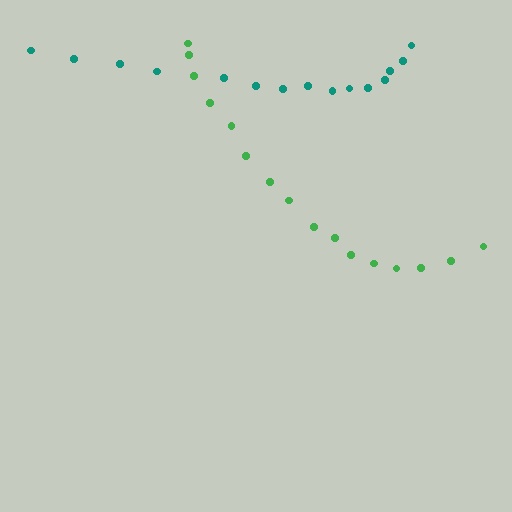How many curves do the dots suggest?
There are 2 distinct paths.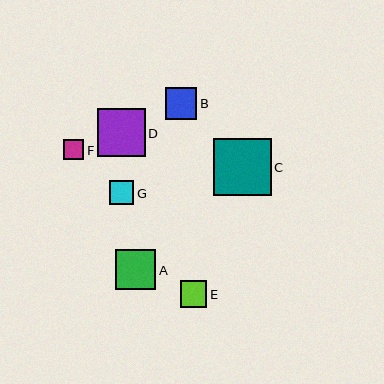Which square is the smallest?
Square F is the smallest with a size of approximately 21 pixels.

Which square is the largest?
Square C is the largest with a size of approximately 57 pixels.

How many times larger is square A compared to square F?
Square A is approximately 1.9 times the size of square F.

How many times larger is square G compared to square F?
Square G is approximately 1.2 times the size of square F.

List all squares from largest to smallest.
From largest to smallest: C, D, A, B, E, G, F.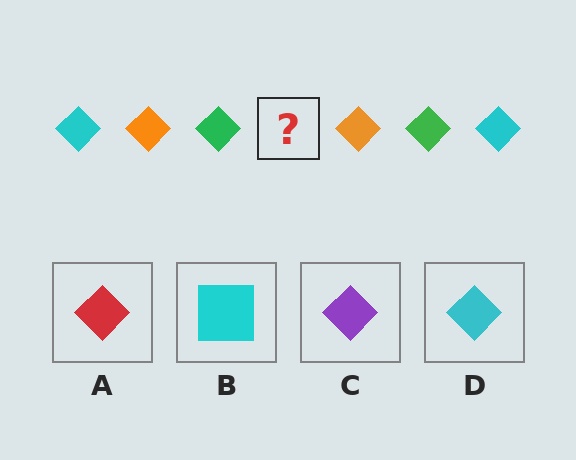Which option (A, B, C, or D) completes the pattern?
D.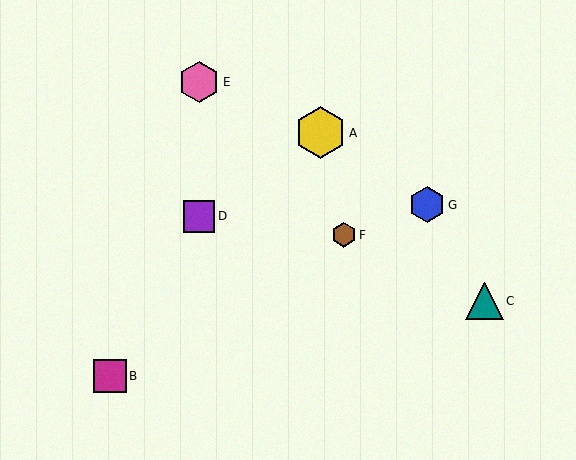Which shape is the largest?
The yellow hexagon (labeled A) is the largest.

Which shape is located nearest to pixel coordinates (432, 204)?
The blue hexagon (labeled G) at (427, 205) is nearest to that location.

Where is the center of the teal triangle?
The center of the teal triangle is at (484, 301).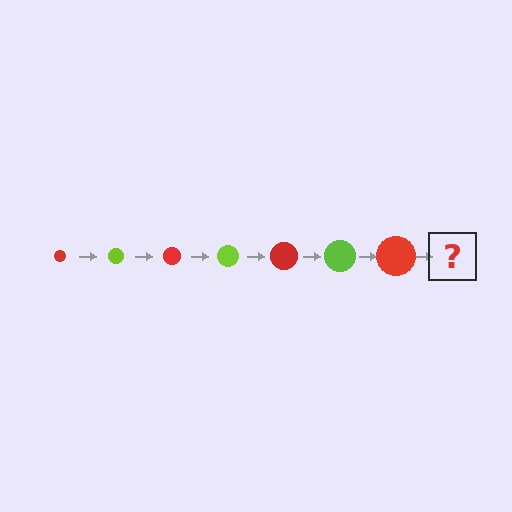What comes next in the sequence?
The next element should be a lime circle, larger than the previous one.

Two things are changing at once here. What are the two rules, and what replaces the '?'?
The two rules are that the circle grows larger each step and the color cycles through red and lime. The '?' should be a lime circle, larger than the previous one.